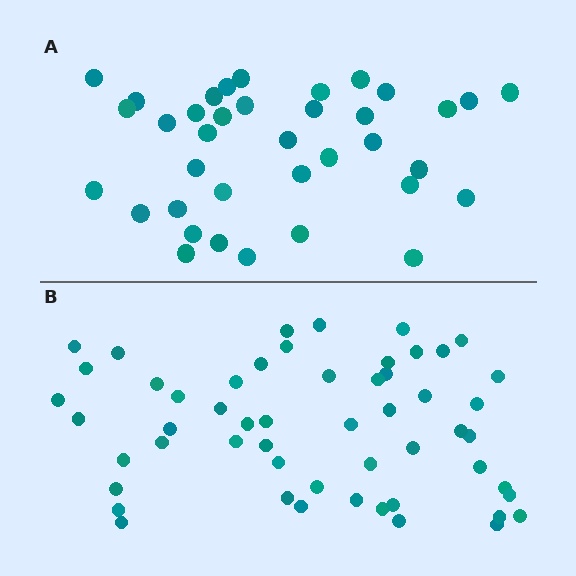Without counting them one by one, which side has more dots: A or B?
Region B (the bottom region) has more dots.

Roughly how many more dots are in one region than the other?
Region B has approximately 15 more dots than region A.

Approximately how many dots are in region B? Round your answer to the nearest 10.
About 50 dots. (The exact count is 54, which rounds to 50.)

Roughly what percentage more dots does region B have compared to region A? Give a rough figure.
About 45% more.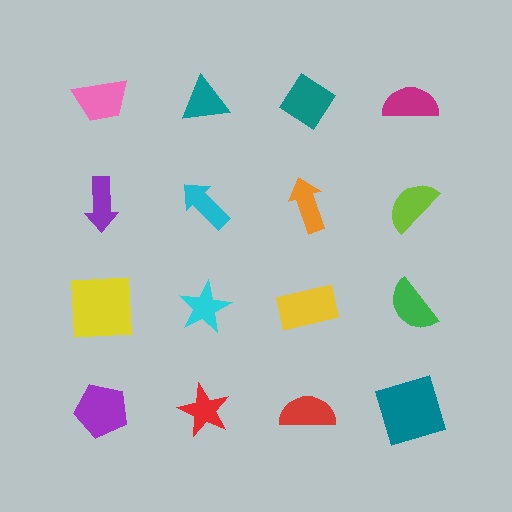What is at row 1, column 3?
A teal diamond.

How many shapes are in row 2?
4 shapes.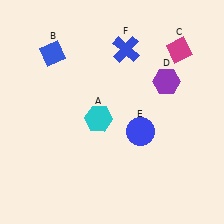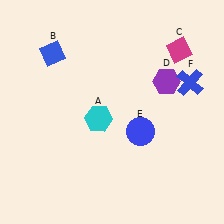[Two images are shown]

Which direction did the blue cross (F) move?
The blue cross (F) moved right.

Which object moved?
The blue cross (F) moved right.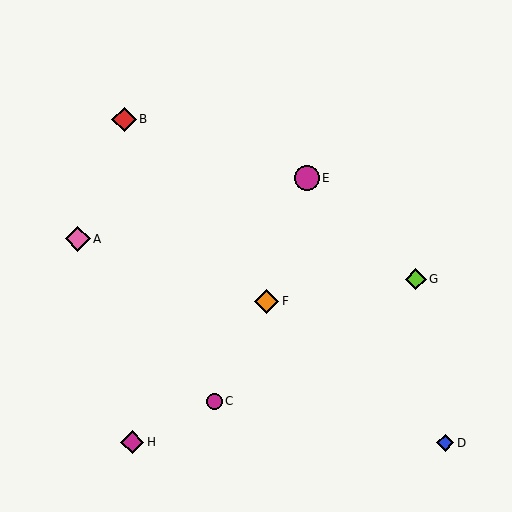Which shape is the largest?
The magenta circle (labeled E) is the largest.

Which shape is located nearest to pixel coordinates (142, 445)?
The magenta diamond (labeled H) at (132, 442) is nearest to that location.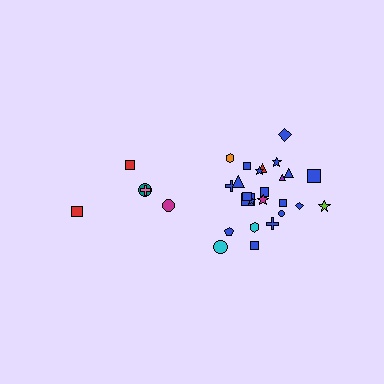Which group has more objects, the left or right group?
The right group.